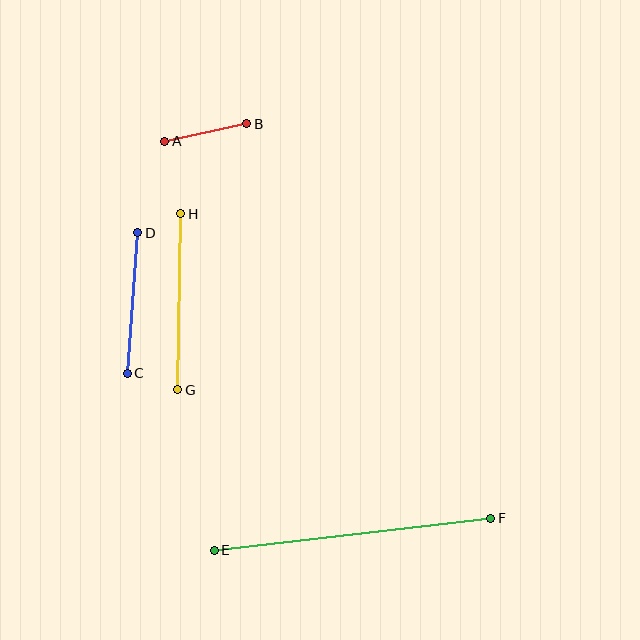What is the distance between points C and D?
The distance is approximately 141 pixels.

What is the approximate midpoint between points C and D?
The midpoint is at approximately (132, 303) pixels.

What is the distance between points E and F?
The distance is approximately 279 pixels.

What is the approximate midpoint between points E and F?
The midpoint is at approximately (353, 534) pixels.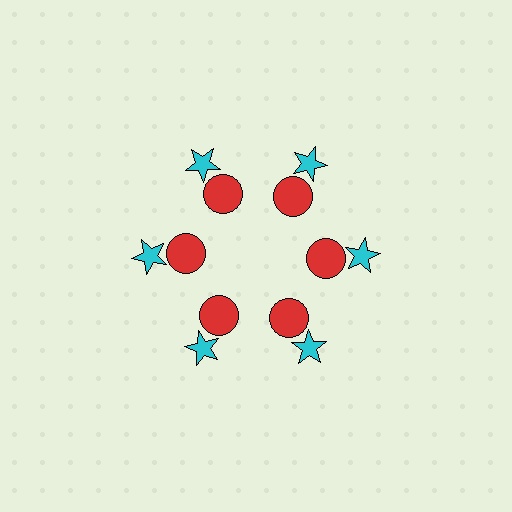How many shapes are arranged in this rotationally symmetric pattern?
There are 12 shapes, arranged in 6 groups of 2.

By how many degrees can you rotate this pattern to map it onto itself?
The pattern maps onto itself every 60 degrees of rotation.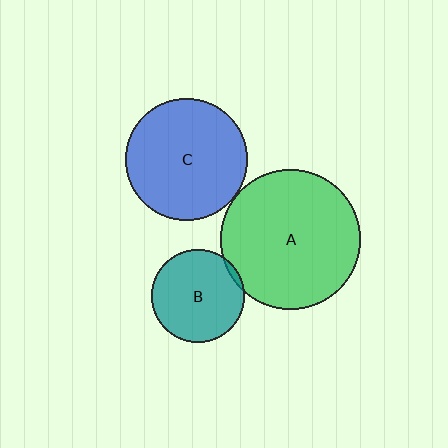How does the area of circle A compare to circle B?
Approximately 2.3 times.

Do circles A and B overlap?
Yes.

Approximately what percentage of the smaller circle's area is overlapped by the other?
Approximately 5%.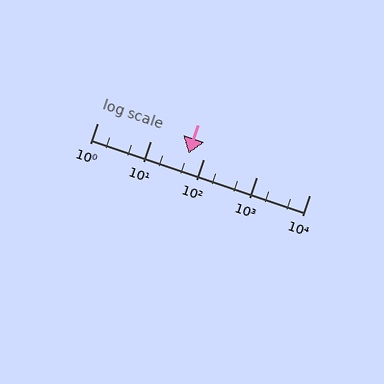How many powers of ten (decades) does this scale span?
The scale spans 4 decades, from 1 to 10000.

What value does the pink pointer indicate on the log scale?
The pointer indicates approximately 53.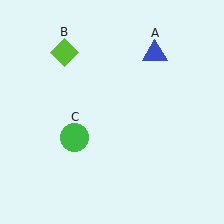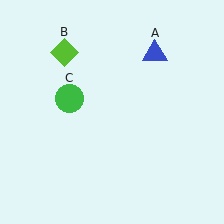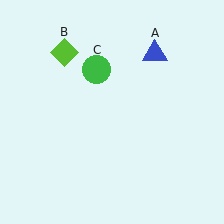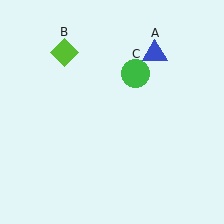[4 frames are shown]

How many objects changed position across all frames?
1 object changed position: green circle (object C).